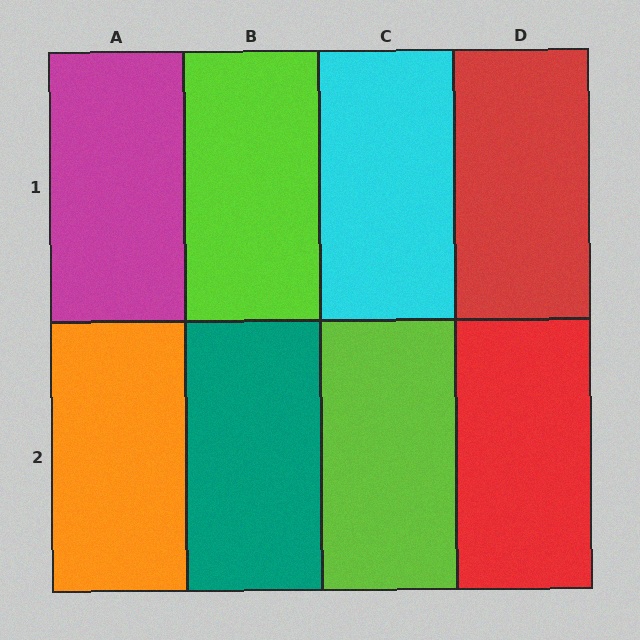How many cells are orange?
1 cell is orange.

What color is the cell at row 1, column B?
Lime.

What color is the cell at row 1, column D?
Red.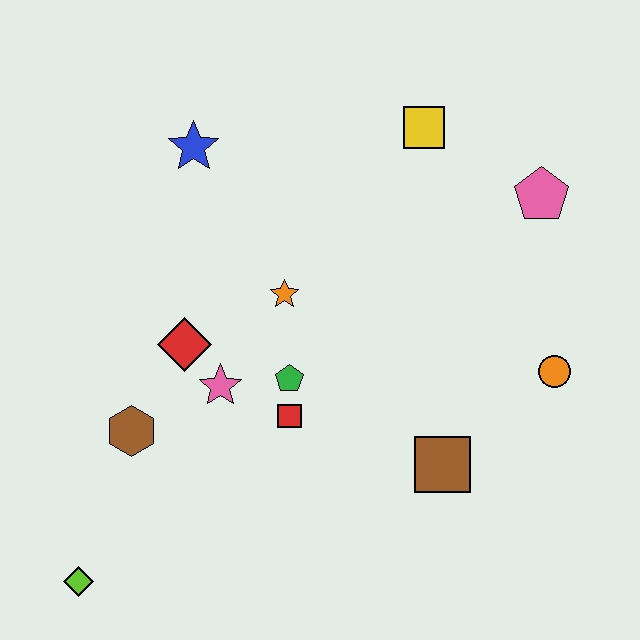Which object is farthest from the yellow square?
The lime diamond is farthest from the yellow square.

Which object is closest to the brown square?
The orange circle is closest to the brown square.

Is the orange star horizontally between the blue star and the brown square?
Yes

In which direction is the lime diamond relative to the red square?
The lime diamond is to the left of the red square.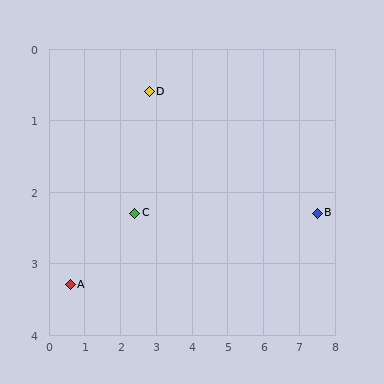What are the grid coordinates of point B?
Point B is at approximately (7.5, 2.3).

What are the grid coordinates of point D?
Point D is at approximately (2.8, 0.6).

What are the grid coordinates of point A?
Point A is at approximately (0.6, 3.3).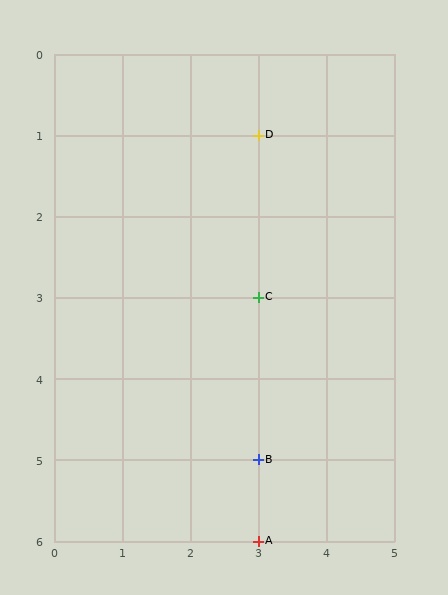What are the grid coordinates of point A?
Point A is at grid coordinates (3, 6).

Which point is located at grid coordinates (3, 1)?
Point D is at (3, 1).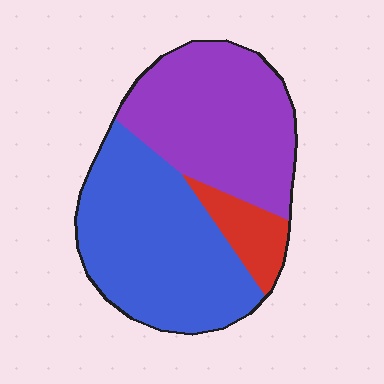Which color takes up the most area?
Blue, at roughly 50%.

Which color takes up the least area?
Red, at roughly 10%.